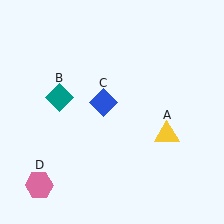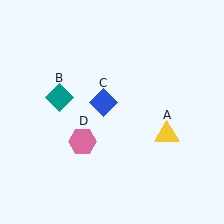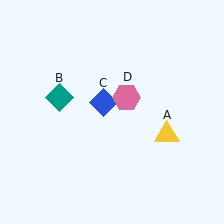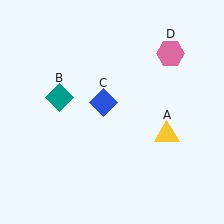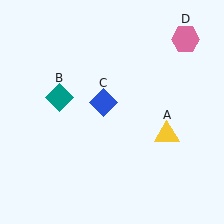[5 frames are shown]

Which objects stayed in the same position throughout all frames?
Yellow triangle (object A) and teal diamond (object B) and blue diamond (object C) remained stationary.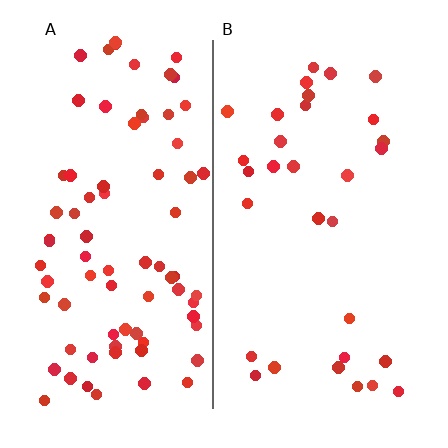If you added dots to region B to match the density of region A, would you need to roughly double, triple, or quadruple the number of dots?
Approximately double.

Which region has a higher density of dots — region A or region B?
A (the left).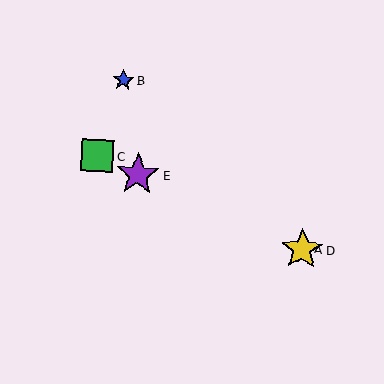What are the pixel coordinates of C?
Object C is at (97, 156).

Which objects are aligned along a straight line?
Objects A, C, D, E are aligned along a straight line.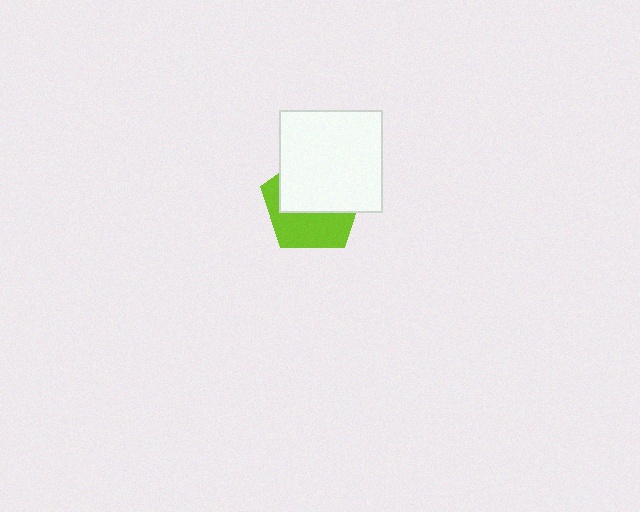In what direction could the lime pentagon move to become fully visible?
The lime pentagon could move down. That would shift it out from behind the white square entirely.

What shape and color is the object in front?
The object in front is a white square.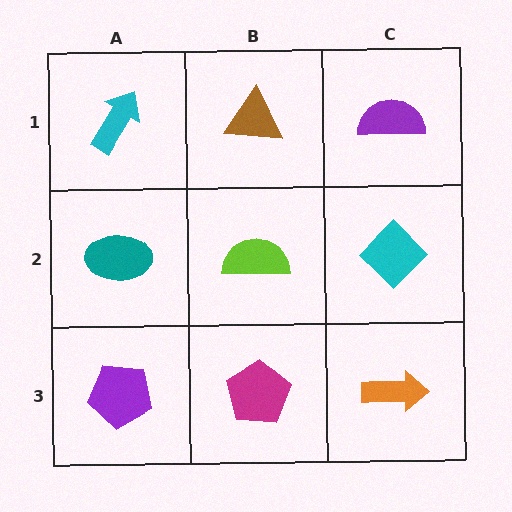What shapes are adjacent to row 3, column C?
A cyan diamond (row 2, column C), a magenta pentagon (row 3, column B).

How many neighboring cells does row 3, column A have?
2.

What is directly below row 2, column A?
A purple pentagon.